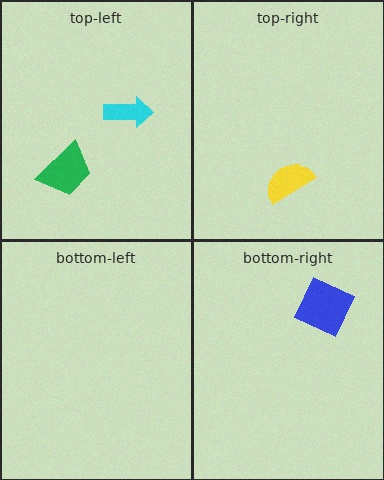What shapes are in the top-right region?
The yellow semicircle.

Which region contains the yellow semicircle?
The top-right region.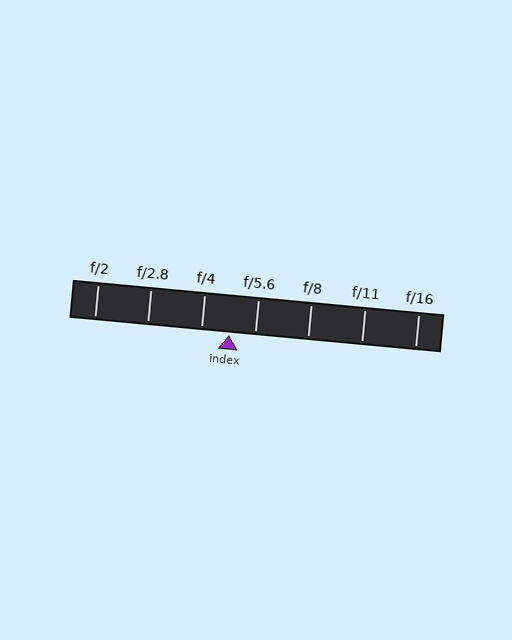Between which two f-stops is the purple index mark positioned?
The index mark is between f/4 and f/5.6.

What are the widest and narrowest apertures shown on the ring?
The widest aperture shown is f/2 and the narrowest is f/16.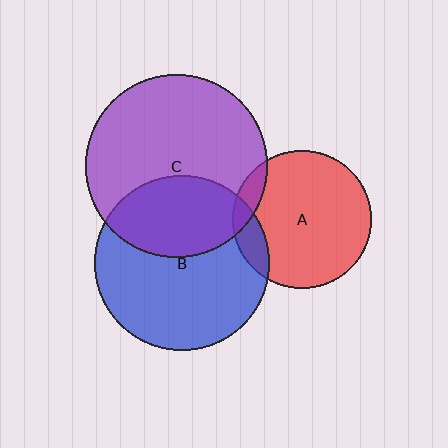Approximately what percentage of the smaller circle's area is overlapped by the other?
Approximately 35%.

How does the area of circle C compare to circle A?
Approximately 1.7 times.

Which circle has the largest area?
Circle C (purple).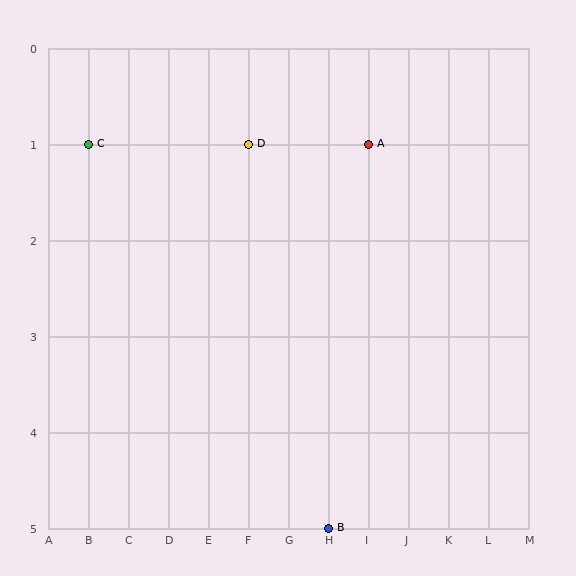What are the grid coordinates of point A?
Point A is at grid coordinates (I, 1).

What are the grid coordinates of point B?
Point B is at grid coordinates (H, 5).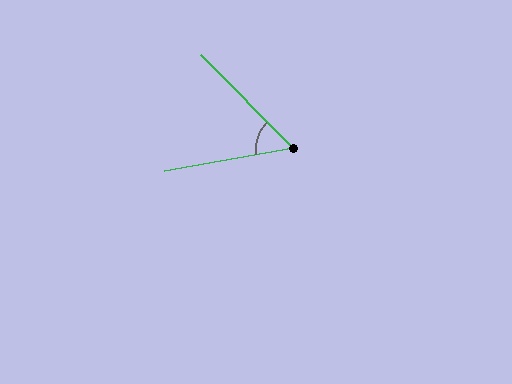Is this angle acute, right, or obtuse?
It is acute.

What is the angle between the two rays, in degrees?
Approximately 55 degrees.